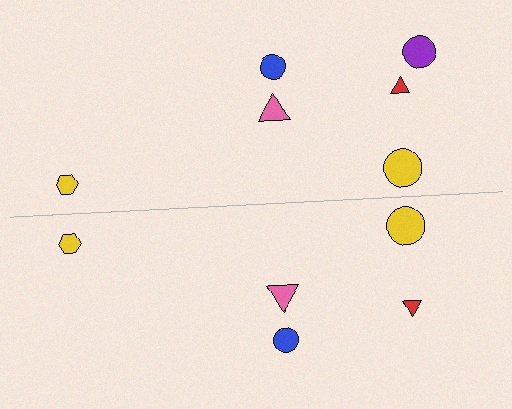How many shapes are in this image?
There are 11 shapes in this image.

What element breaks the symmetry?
A purple circle is missing from the bottom side.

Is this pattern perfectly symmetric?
No, the pattern is not perfectly symmetric. A purple circle is missing from the bottom side.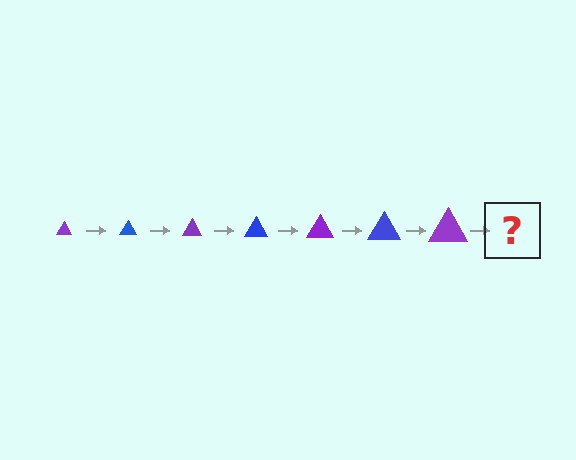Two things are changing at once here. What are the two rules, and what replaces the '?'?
The two rules are that the triangle grows larger each step and the color cycles through purple and blue. The '?' should be a blue triangle, larger than the previous one.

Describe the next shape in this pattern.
It should be a blue triangle, larger than the previous one.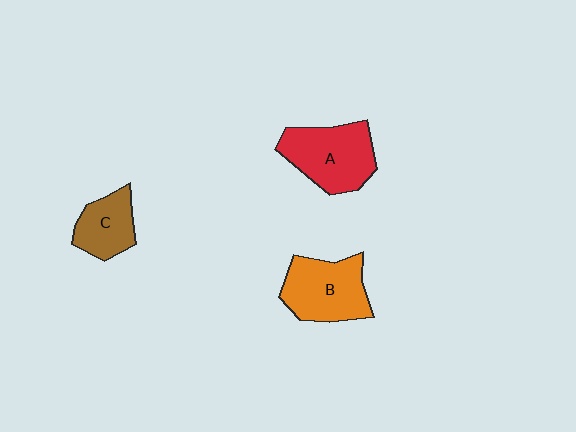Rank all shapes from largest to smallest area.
From largest to smallest: A (red), B (orange), C (brown).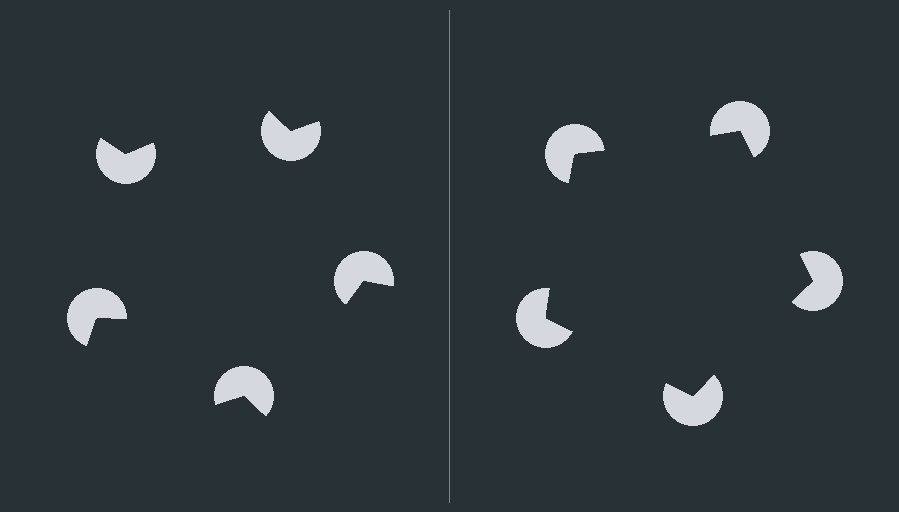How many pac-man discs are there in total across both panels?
10 — 5 on each side.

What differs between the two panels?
The pac-man discs are positioned identically on both sides; only the wedge orientations differ. On the right they align to a pentagon; on the left they are misaligned.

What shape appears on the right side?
An illusory pentagon.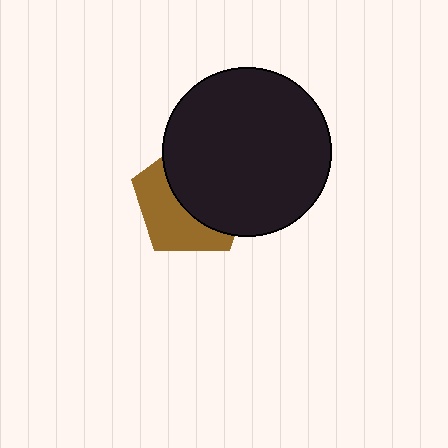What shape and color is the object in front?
The object in front is a black circle.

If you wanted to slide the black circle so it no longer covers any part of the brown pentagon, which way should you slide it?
Slide it toward the upper-right — that is the most direct way to separate the two shapes.